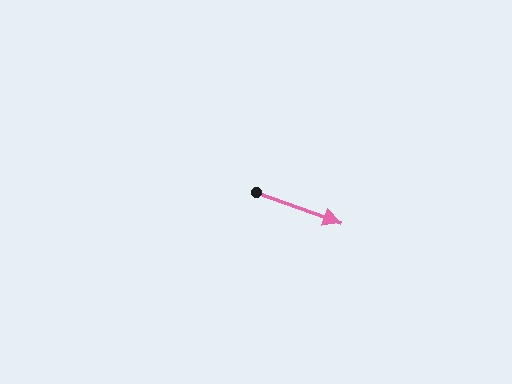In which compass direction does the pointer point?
East.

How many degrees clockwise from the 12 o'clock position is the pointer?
Approximately 110 degrees.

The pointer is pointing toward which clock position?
Roughly 4 o'clock.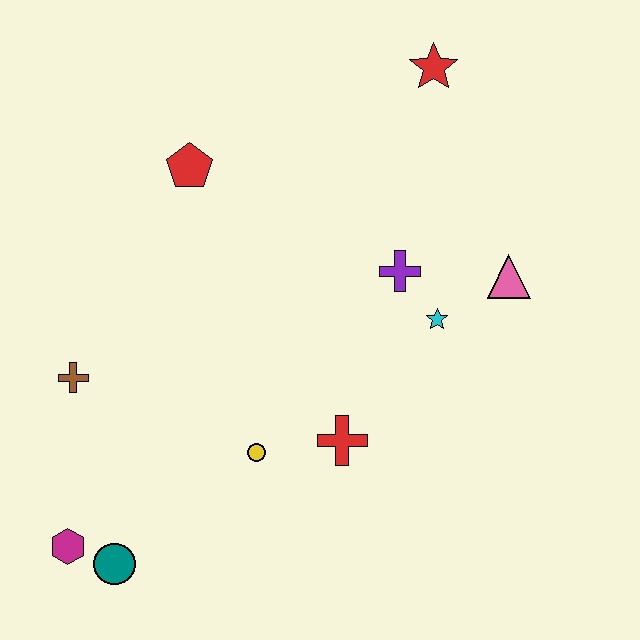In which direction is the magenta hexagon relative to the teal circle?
The magenta hexagon is to the left of the teal circle.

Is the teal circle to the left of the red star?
Yes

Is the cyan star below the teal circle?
No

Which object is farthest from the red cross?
The red star is farthest from the red cross.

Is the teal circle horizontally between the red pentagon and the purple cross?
No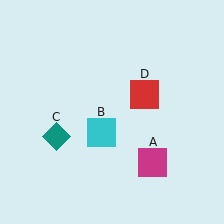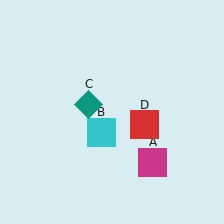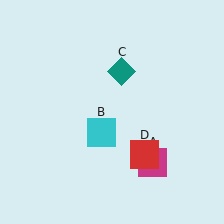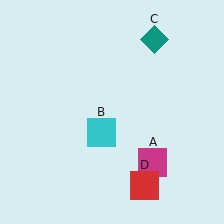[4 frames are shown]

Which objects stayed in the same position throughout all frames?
Magenta square (object A) and cyan square (object B) remained stationary.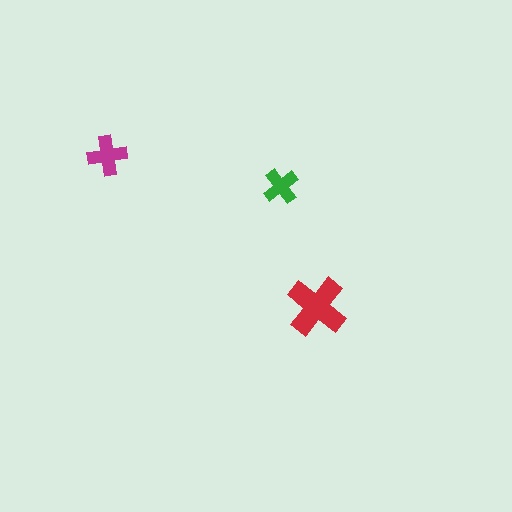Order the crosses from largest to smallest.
the red one, the magenta one, the green one.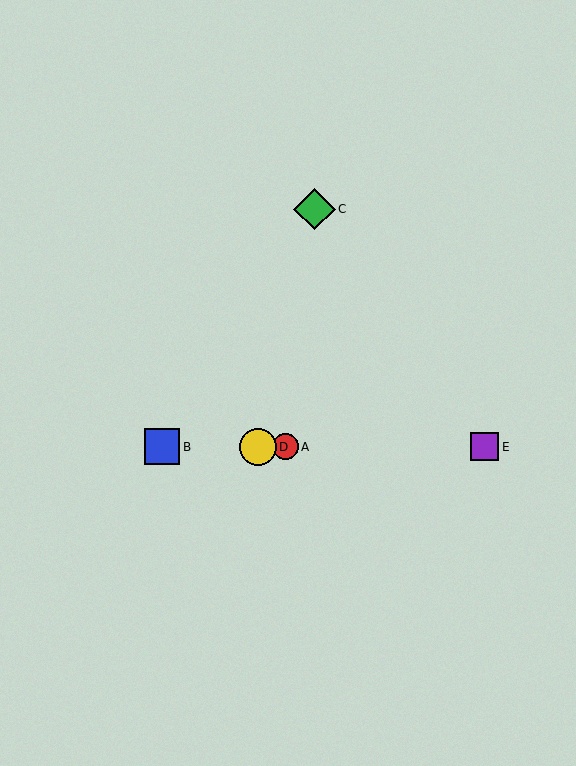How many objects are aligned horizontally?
4 objects (A, B, D, E) are aligned horizontally.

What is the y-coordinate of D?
Object D is at y≈447.